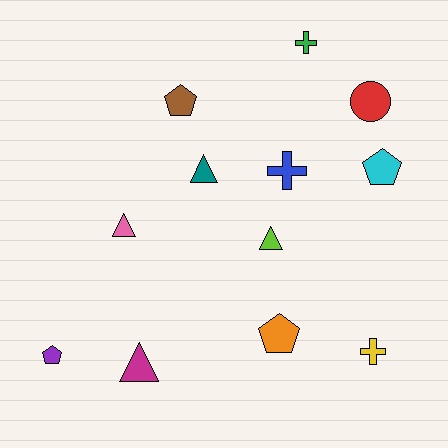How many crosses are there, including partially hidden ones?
There are 3 crosses.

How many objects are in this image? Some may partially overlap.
There are 12 objects.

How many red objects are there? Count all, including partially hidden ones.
There is 1 red object.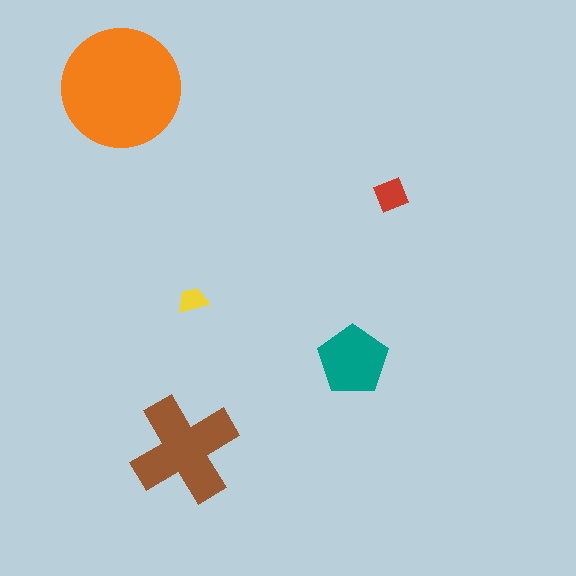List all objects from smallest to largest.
The yellow trapezoid, the red diamond, the teal pentagon, the brown cross, the orange circle.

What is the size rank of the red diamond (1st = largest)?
4th.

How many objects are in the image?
There are 5 objects in the image.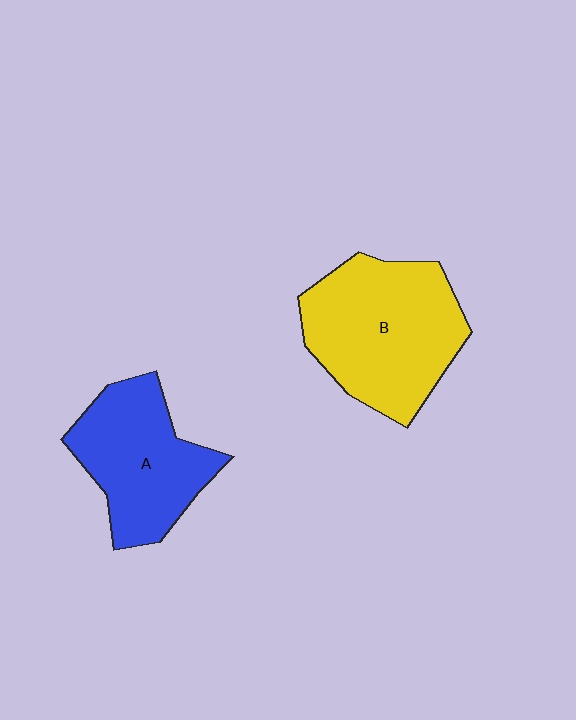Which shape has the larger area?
Shape B (yellow).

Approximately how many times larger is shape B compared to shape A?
Approximately 1.3 times.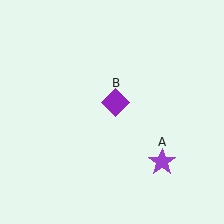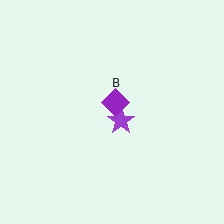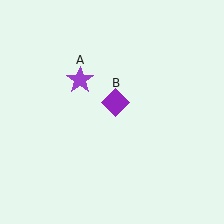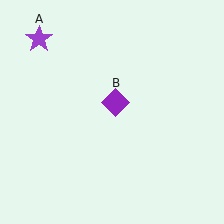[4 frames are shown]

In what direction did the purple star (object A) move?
The purple star (object A) moved up and to the left.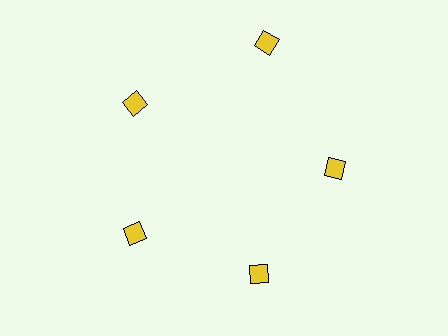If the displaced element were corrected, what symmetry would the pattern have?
It would have 5-fold rotational symmetry — the pattern would map onto itself every 72 degrees.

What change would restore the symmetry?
The symmetry would be restored by moving it inward, back onto the ring so that all 5 diamonds sit at equal angles and equal distance from the center.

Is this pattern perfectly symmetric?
No. The 5 yellow diamonds are arranged in a ring, but one element near the 1 o'clock position is pushed outward from the center, breaking the 5-fold rotational symmetry.